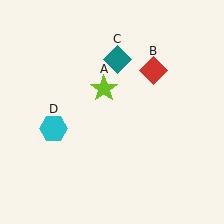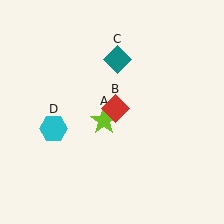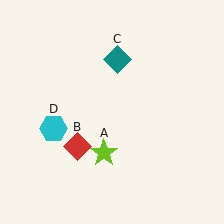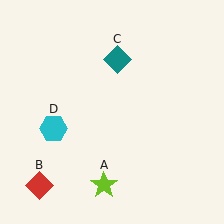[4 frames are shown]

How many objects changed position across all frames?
2 objects changed position: lime star (object A), red diamond (object B).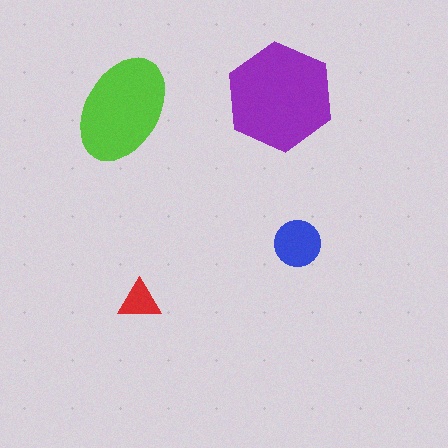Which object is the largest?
The purple hexagon.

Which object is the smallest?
The red triangle.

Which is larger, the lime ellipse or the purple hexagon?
The purple hexagon.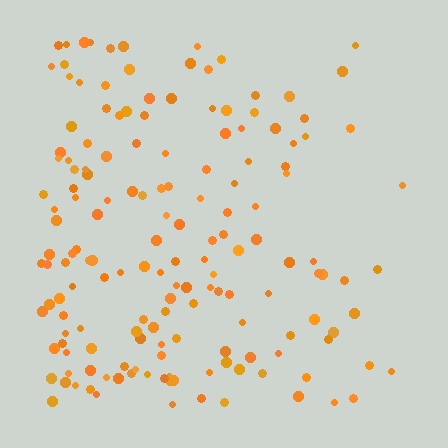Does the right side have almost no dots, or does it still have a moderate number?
Still a moderate number, just noticeably fewer than the left.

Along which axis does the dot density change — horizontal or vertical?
Horizontal.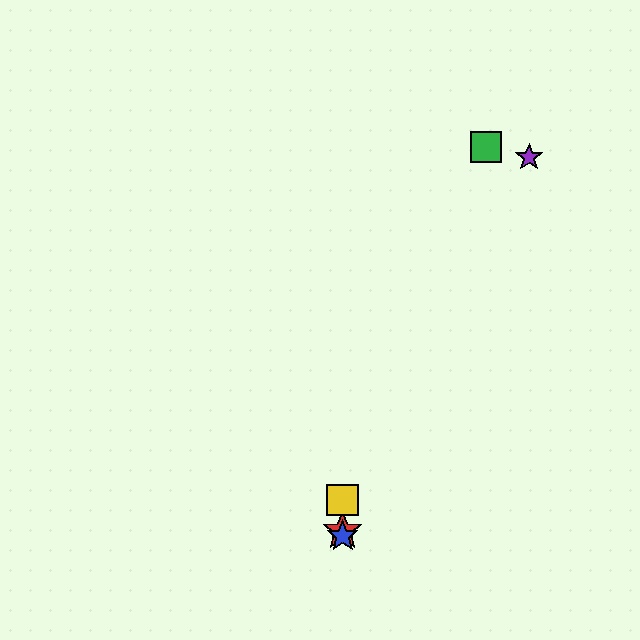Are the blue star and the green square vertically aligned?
No, the blue star is at x≈343 and the green square is at x≈486.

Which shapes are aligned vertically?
The red star, the blue star, the yellow square are aligned vertically.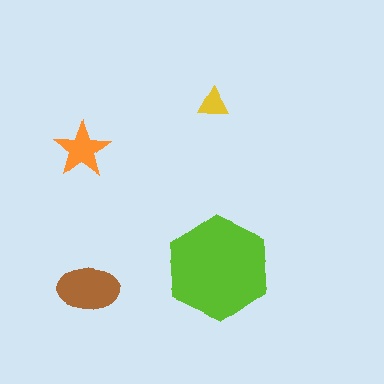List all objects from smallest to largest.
The yellow triangle, the orange star, the brown ellipse, the lime hexagon.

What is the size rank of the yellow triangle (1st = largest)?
4th.